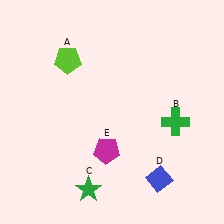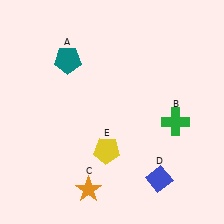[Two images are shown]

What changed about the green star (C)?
In Image 1, C is green. In Image 2, it changed to orange.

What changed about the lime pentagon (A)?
In Image 1, A is lime. In Image 2, it changed to teal.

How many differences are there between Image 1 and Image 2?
There are 3 differences between the two images.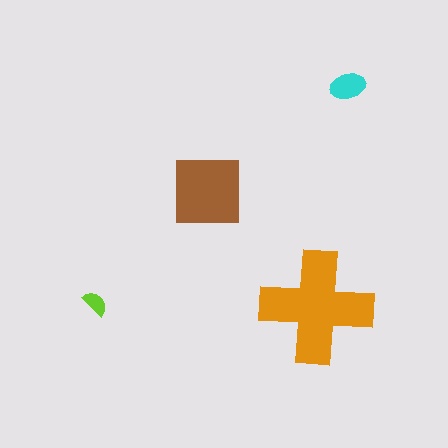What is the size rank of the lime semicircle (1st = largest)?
4th.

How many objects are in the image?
There are 4 objects in the image.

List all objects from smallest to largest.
The lime semicircle, the cyan ellipse, the brown square, the orange cross.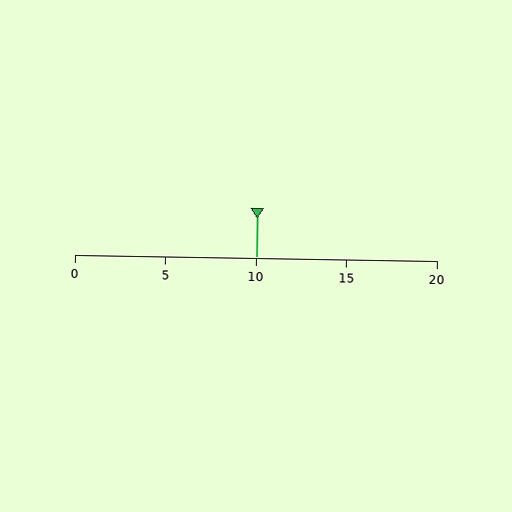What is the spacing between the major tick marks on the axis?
The major ticks are spaced 5 apart.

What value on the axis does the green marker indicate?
The marker indicates approximately 10.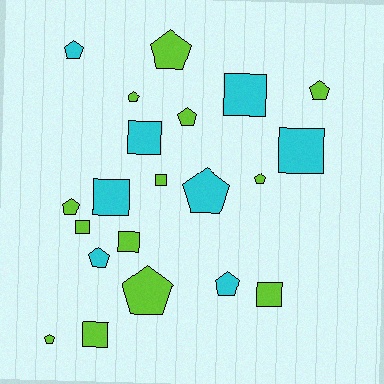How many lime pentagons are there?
There are 8 lime pentagons.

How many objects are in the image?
There are 21 objects.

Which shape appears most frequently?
Pentagon, with 12 objects.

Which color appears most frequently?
Lime, with 13 objects.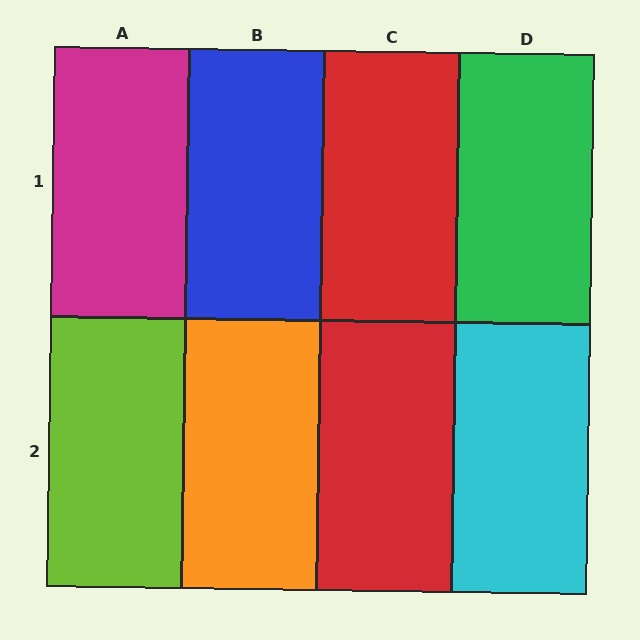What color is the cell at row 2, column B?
Orange.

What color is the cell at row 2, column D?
Cyan.